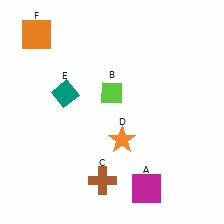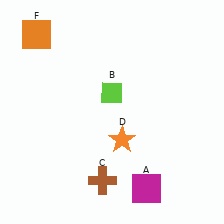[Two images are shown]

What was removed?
The teal diamond (E) was removed in Image 2.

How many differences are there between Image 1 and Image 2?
There is 1 difference between the two images.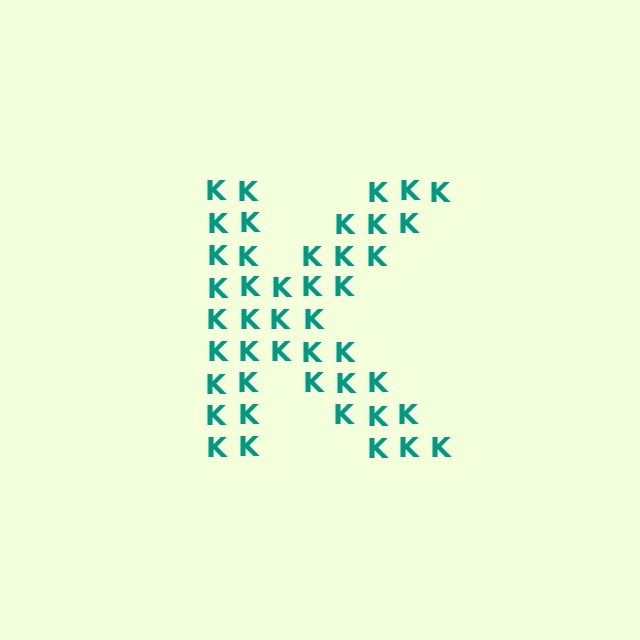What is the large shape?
The large shape is the letter K.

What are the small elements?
The small elements are letter K's.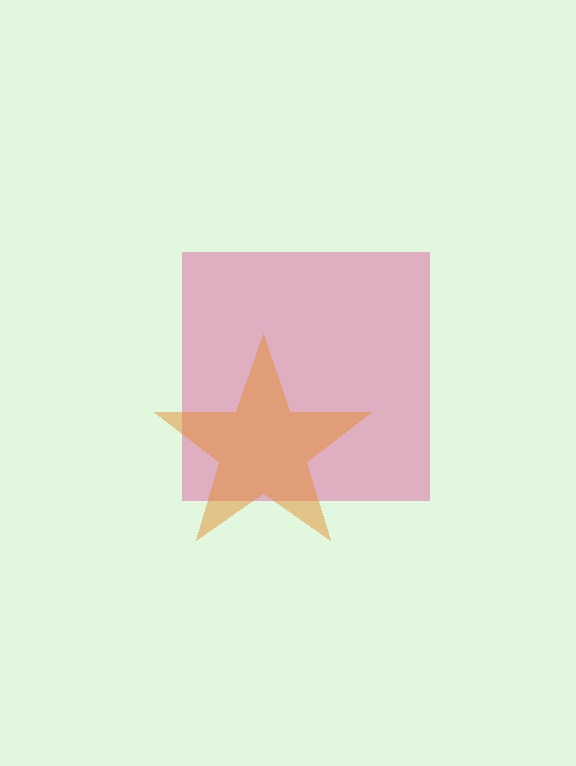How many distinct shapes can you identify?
There are 2 distinct shapes: a pink square, an orange star.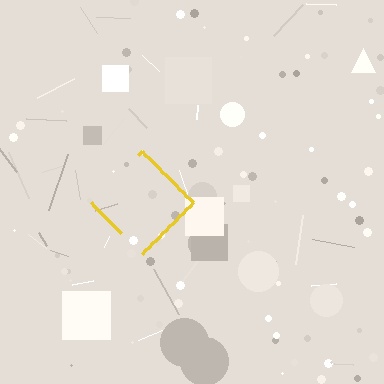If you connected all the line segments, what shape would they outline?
They would outline a diamond.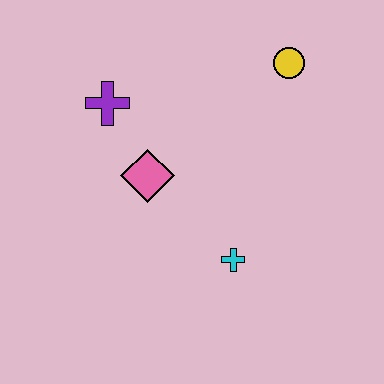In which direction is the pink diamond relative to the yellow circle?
The pink diamond is to the left of the yellow circle.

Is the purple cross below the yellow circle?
Yes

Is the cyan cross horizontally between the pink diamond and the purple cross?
No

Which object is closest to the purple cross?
The pink diamond is closest to the purple cross.